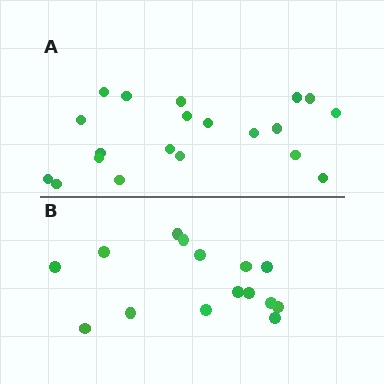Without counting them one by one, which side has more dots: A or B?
Region A (the top region) has more dots.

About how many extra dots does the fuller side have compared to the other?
Region A has about 5 more dots than region B.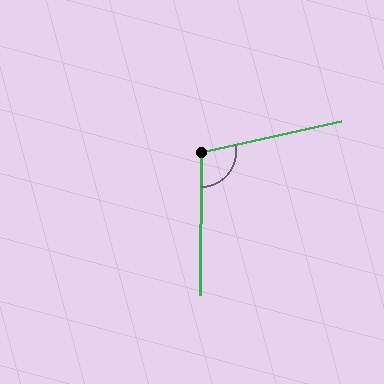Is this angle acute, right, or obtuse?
It is obtuse.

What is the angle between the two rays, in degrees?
Approximately 102 degrees.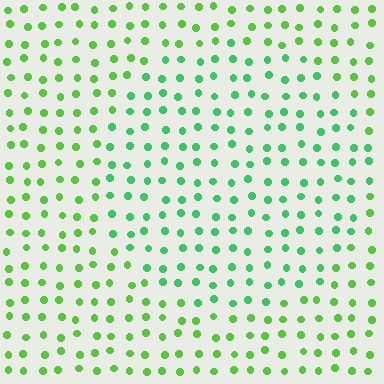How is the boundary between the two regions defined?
The boundary is defined purely by a slight shift in hue (about 28 degrees). Spacing, size, and orientation are identical on both sides.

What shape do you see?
I see a circle.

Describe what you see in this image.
The image is filled with small lime elements in a uniform arrangement. A circle-shaped region is visible where the elements are tinted to a slightly different hue, forming a subtle color boundary.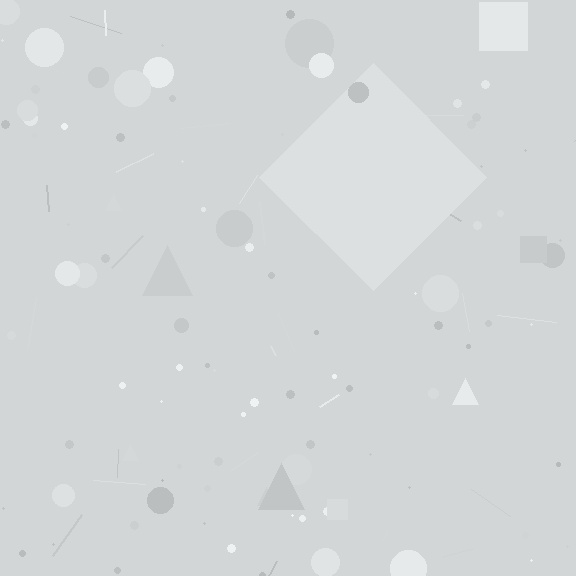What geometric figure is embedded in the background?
A diamond is embedded in the background.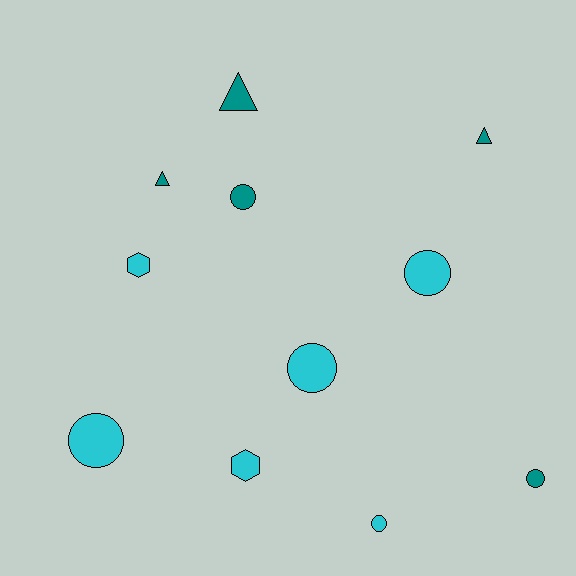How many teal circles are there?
There are 2 teal circles.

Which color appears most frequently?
Cyan, with 6 objects.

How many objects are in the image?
There are 11 objects.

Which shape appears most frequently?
Circle, with 6 objects.